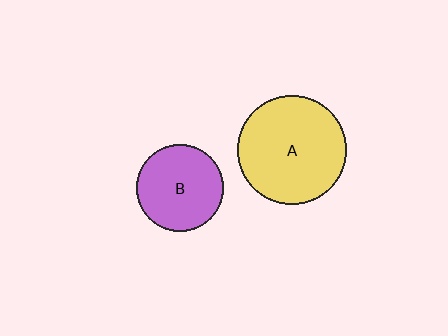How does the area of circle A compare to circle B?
Approximately 1.6 times.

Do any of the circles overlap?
No, none of the circles overlap.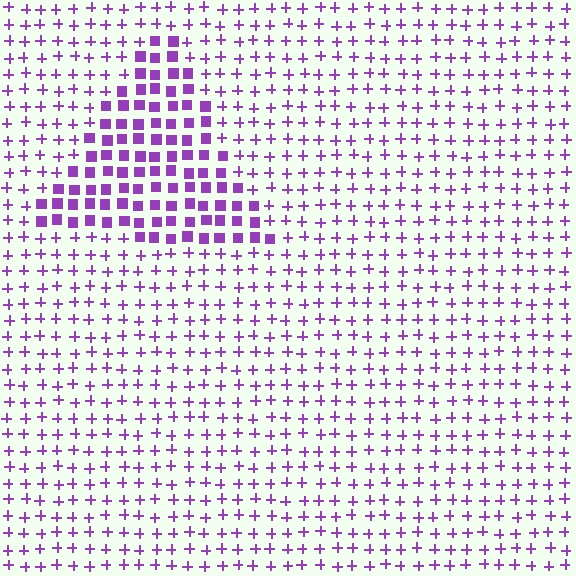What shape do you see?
I see a triangle.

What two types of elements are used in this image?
The image uses squares inside the triangle region and plus signs outside it.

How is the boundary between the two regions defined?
The boundary is defined by a change in element shape: squares inside vs. plus signs outside. All elements share the same color and spacing.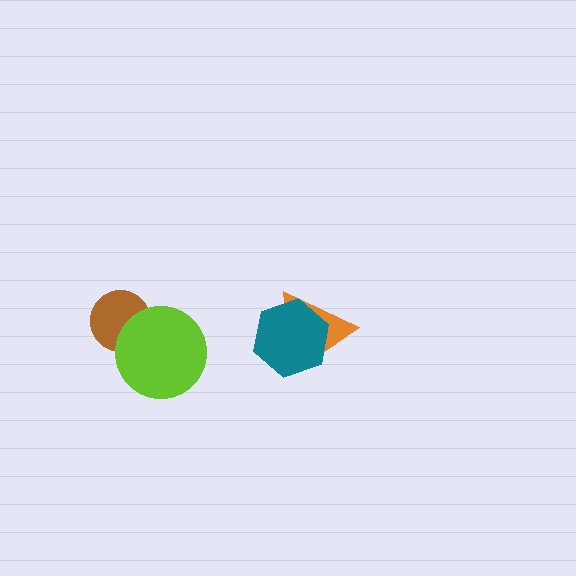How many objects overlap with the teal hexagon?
1 object overlaps with the teal hexagon.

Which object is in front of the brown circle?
The lime circle is in front of the brown circle.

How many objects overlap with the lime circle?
1 object overlaps with the lime circle.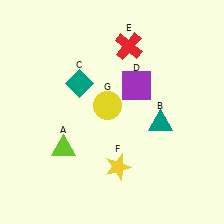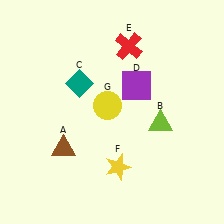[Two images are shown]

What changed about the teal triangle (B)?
In Image 1, B is teal. In Image 2, it changed to lime.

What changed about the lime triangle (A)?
In Image 1, A is lime. In Image 2, it changed to brown.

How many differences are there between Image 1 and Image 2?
There are 2 differences between the two images.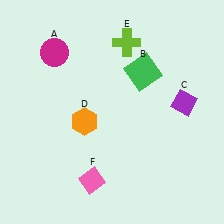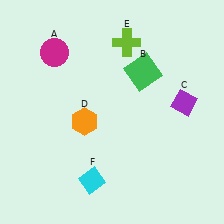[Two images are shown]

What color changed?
The diamond (F) changed from pink in Image 1 to cyan in Image 2.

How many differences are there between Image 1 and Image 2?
There is 1 difference between the two images.